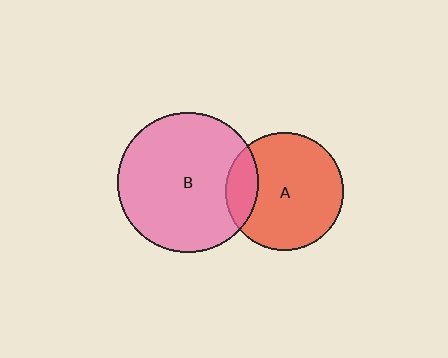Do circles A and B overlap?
Yes.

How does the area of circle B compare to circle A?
Approximately 1.4 times.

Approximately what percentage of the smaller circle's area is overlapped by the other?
Approximately 15%.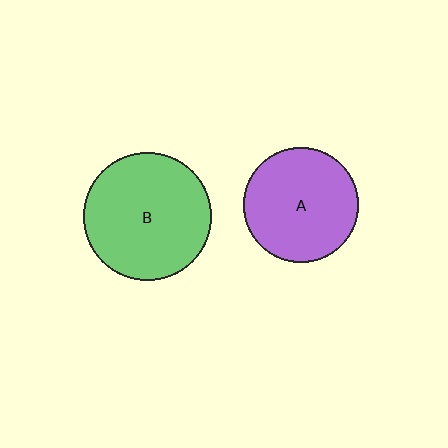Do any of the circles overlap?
No, none of the circles overlap.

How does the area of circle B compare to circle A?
Approximately 1.2 times.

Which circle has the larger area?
Circle B (green).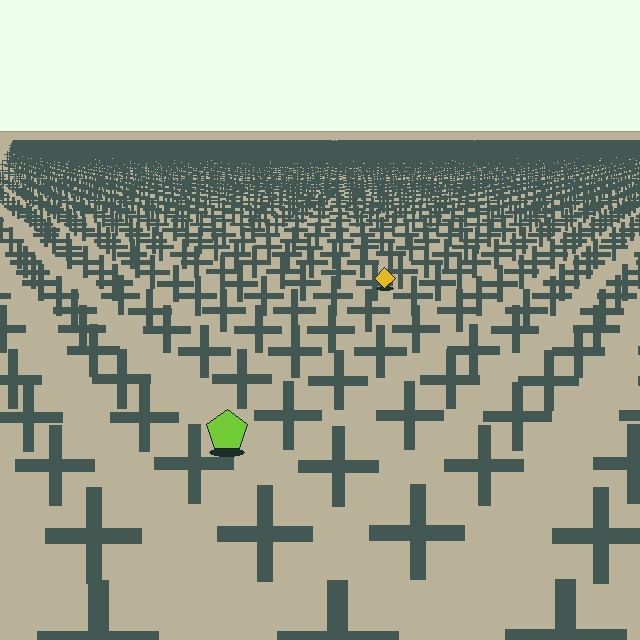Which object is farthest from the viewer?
The yellow diamond is farthest from the viewer. It appears smaller and the ground texture around it is denser.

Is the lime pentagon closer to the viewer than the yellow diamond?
Yes. The lime pentagon is closer — you can tell from the texture gradient: the ground texture is coarser near it.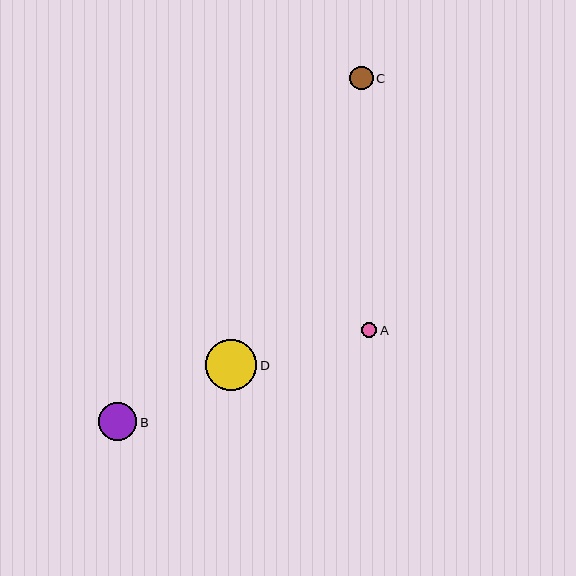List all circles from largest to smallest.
From largest to smallest: D, B, C, A.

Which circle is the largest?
Circle D is the largest with a size of approximately 51 pixels.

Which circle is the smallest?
Circle A is the smallest with a size of approximately 15 pixels.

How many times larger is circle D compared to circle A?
Circle D is approximately 3.4 times the size of circle A.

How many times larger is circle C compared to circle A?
Circle C is approximately 1.6 times the size of circle A.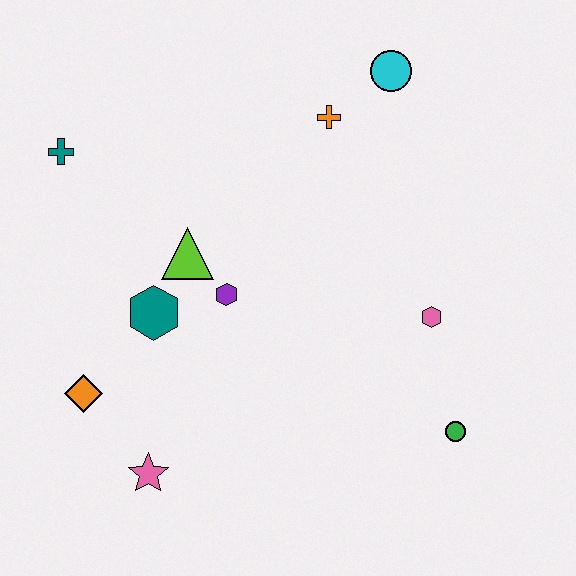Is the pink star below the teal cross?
Yes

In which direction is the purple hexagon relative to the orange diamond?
The purple hexagon is to the right of the orange diamond.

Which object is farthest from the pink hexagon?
The teal cross is farthest from the pink hexagon.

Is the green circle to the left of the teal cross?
No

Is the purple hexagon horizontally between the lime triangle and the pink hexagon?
Yes